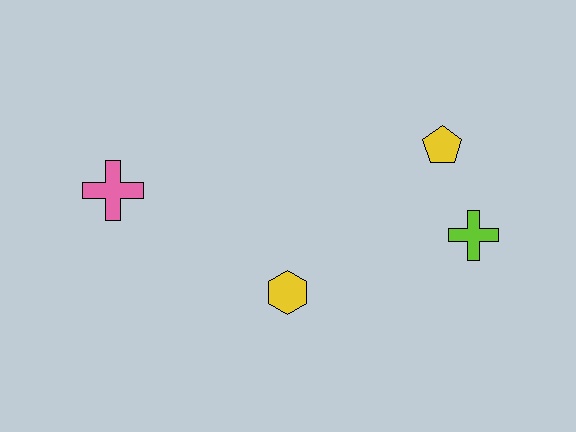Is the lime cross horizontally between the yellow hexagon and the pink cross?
No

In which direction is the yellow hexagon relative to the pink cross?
The yellow hexagon is to the right of the pink cross.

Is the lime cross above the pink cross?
No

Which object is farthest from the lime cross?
The pink cross is farthest from the lime cross.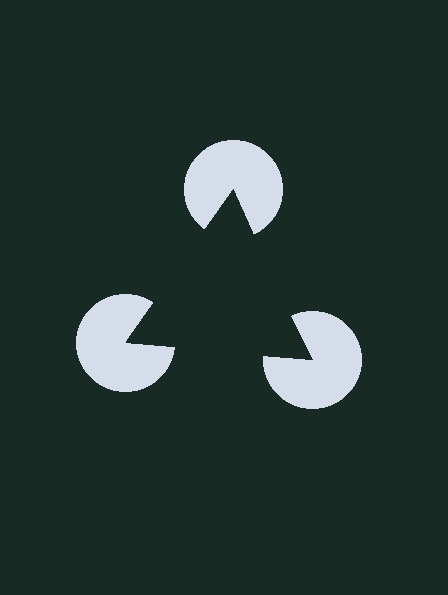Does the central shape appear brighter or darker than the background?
It typically appears slightly darker than the background, even though no actual brightness change is drawn.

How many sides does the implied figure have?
3 sides.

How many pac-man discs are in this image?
There are 3 — one at each vertex of the illusory triangle.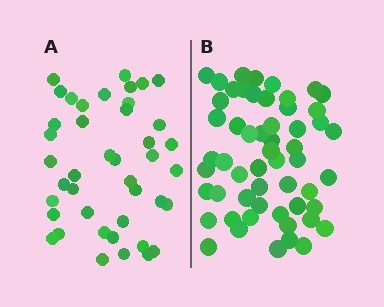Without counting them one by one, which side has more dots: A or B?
Region B (the right region) has more dots.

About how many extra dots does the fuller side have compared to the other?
Region B has approximately 15 more dots than region A.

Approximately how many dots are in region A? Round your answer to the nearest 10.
About 40 dots. (The exact count is 42, which rounds to 40.)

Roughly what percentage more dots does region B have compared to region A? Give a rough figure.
About 30% more.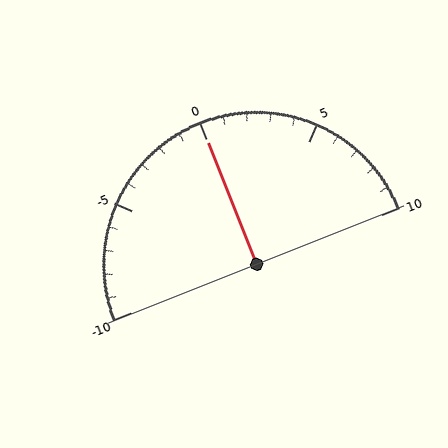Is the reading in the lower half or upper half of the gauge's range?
The reading is in the upper half of the range (-10 to 10).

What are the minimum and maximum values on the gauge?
The gauge ranges from -10 to 10.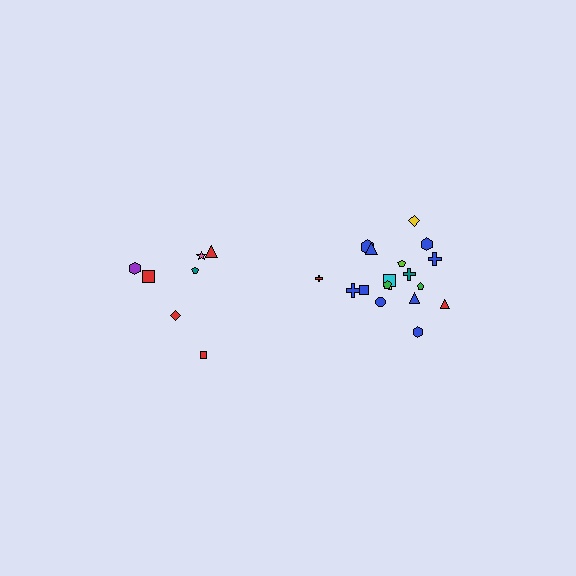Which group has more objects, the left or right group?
The right group.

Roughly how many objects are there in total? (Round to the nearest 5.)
Roughly 25 objects in total.